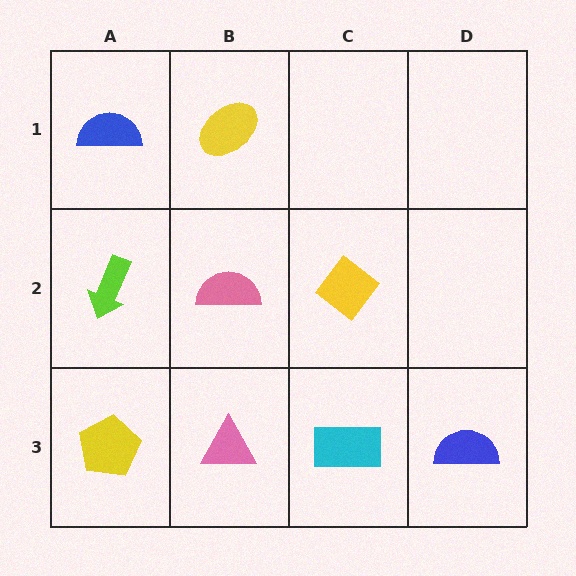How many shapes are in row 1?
2 shapes.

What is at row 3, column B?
A pink triangle.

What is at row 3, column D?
A blue semicircle.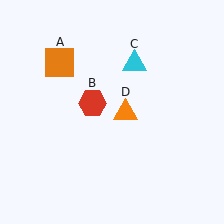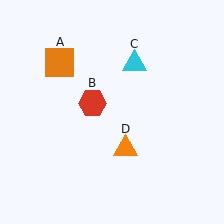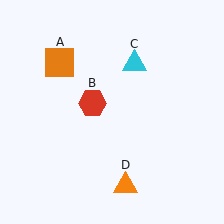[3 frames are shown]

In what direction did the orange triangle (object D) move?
The orange triangle (object D) moved down.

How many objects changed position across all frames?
1 object changed position: orange triangle (object D).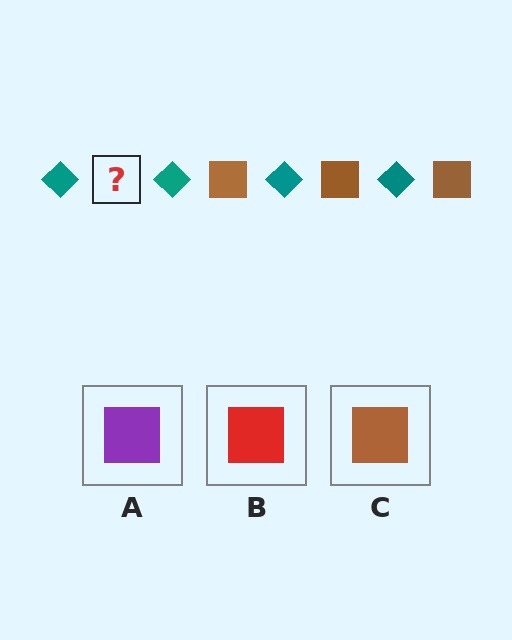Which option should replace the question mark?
Option C.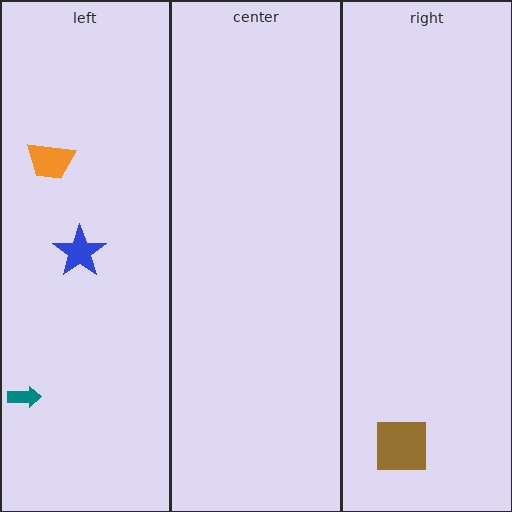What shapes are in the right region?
The brown square.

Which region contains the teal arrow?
The left region.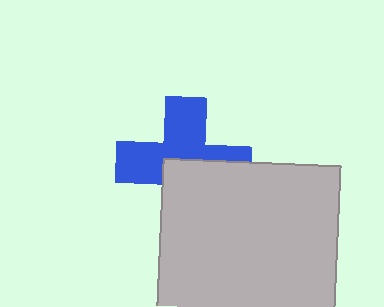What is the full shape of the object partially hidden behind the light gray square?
The partially hidden object is a blue cross.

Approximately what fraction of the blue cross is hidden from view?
Roughly 45% of the blue cross is hidden behind the light gray square.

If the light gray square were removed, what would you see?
You would see the complete blue cross.